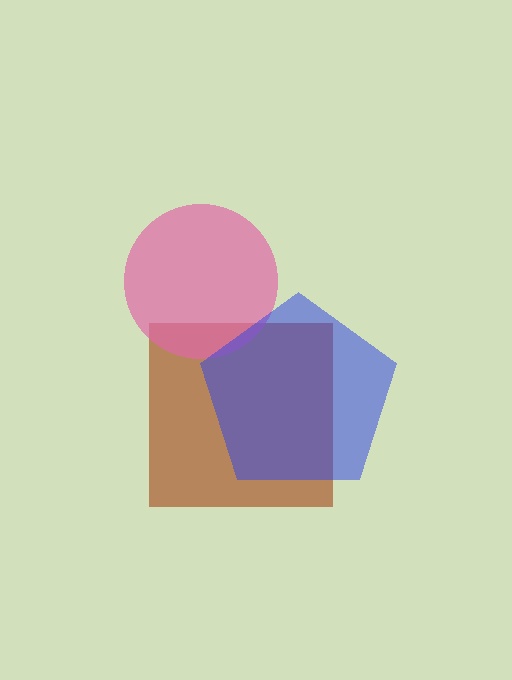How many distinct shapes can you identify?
There are 3 distinct shapes: a brown square, a pink circle, a blue pentagon.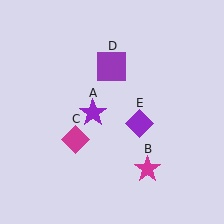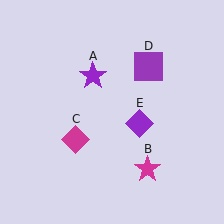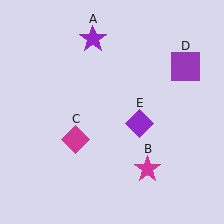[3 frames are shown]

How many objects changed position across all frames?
2 objects changed position: purple star (object A), purple square (object D).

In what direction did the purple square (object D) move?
The purple square (object D) moved right.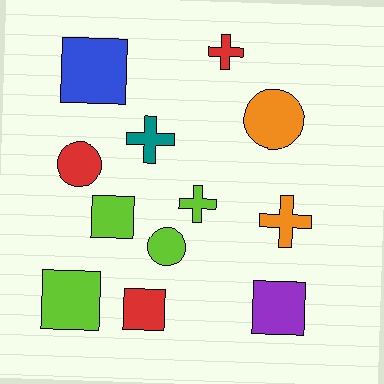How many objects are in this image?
There are 12 objects.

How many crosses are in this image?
There are 4 crosses.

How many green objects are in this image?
There are no green objects.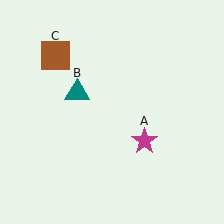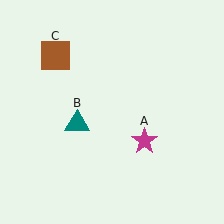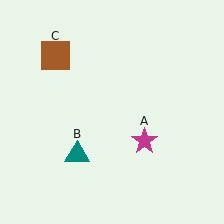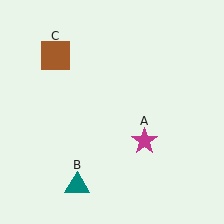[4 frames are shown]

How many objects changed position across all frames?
1 object changed position: teal triangle (object B).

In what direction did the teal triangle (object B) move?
The teal triangle (object B) moved down.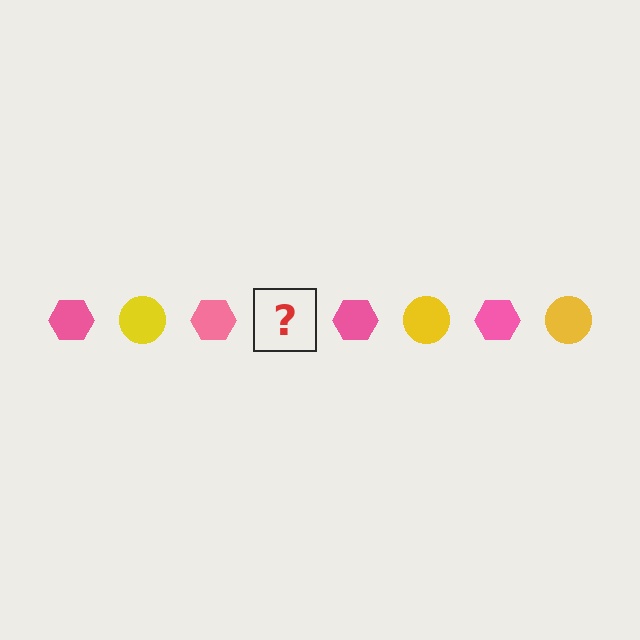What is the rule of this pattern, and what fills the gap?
The rule is that the pattern alternates between pink hexagon and yellow circle. The gap should be filled with a yellow circle.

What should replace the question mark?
The question mark should be replaced with a yellow circle.